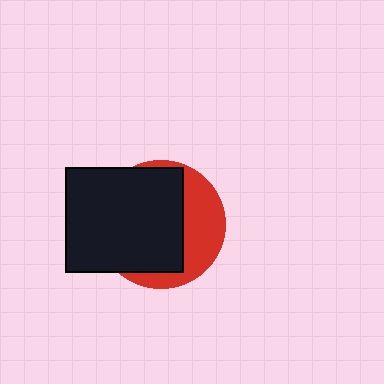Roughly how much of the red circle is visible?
A small part of it is visible (roughly 36%).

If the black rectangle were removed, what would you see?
You would see the complete red circle.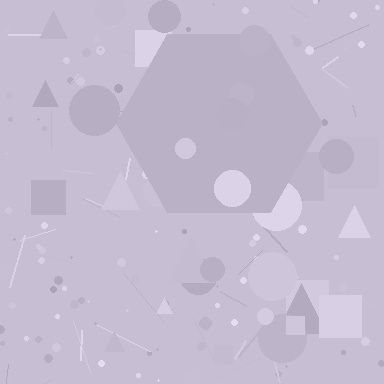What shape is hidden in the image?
A hexagon is hidden in the image.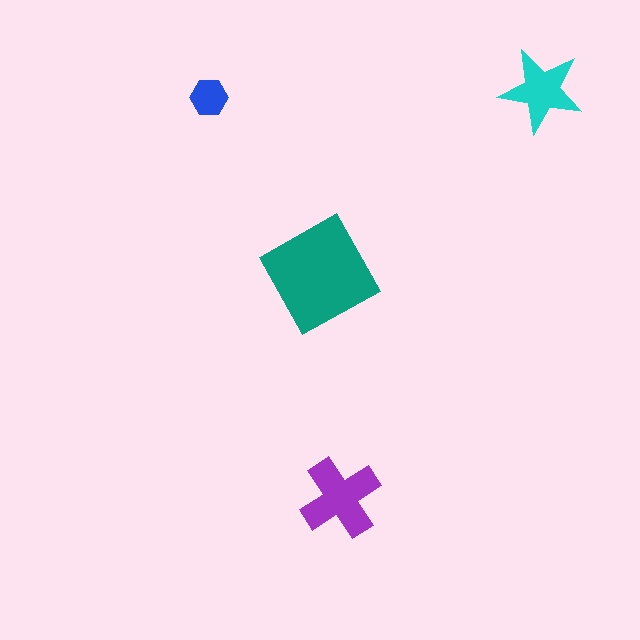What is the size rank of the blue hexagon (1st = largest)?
4th.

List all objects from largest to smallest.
The teal square, the purple cross, the cyan star, the blue hexagon.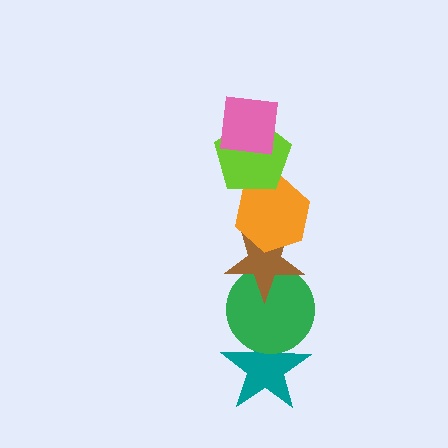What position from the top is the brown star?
The brown star is 4th from the top.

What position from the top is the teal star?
The teal star is 6th from the top.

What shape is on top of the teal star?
The green circle is on top of the teal star.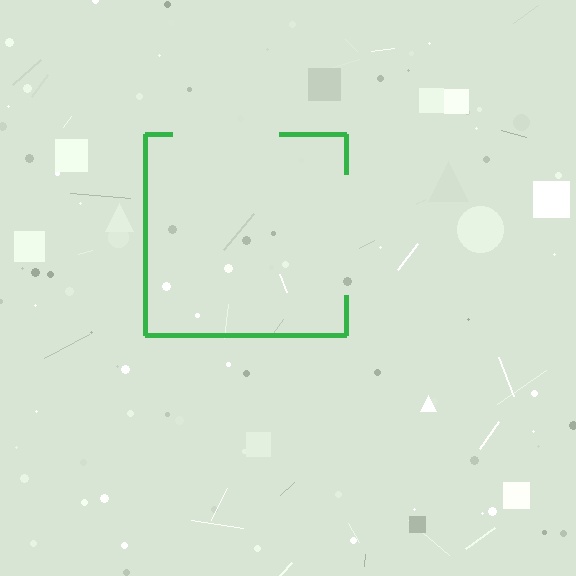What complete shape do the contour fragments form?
The contour fragments form a square.